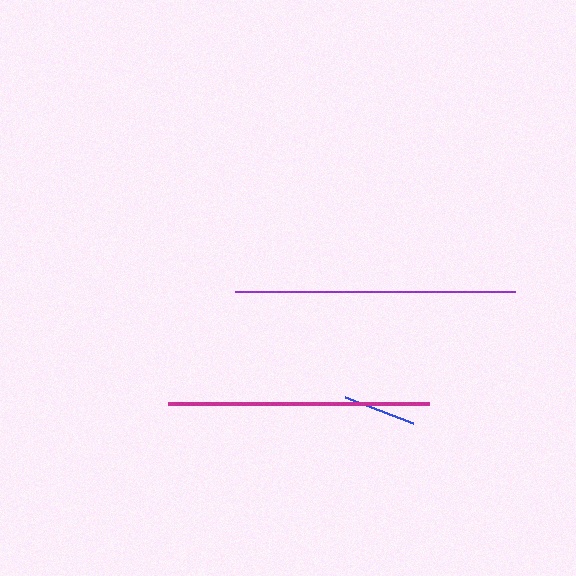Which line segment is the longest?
The purple line is the longest at approximately 280 pixels.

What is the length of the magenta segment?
The magenta segment is approximately 261 pixels long.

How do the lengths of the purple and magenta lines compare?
The purple and magenta lines are approximately the same length.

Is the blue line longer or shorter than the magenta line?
The magenta line is longer than the blue line.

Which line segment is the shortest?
The blue line is the shortest at approximately 73 pixels.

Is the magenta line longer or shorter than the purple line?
The purple line is longer than the magenta line.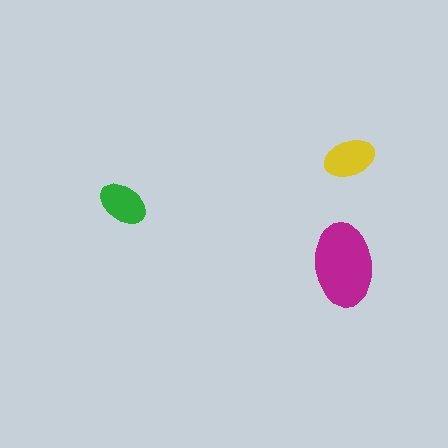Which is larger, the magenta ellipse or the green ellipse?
The magenta one.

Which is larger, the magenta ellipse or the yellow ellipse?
The magenta one.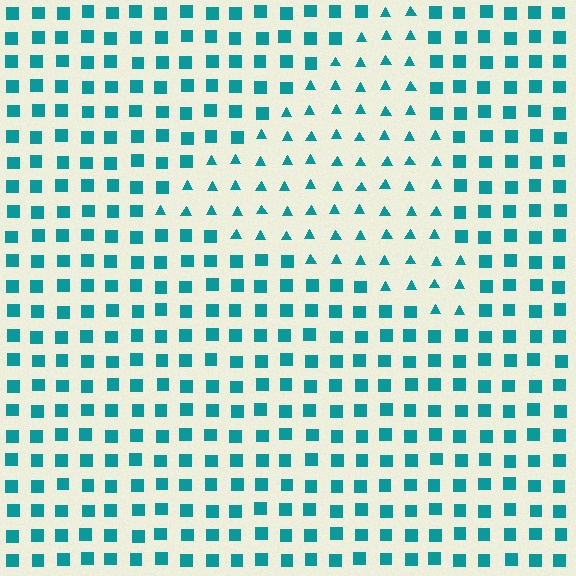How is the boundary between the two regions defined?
The boundary is defined by a change in element shape: triangles inside vs. squares outside. All elements share the same color and spacing.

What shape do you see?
I see a triangle.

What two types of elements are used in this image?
The image uses triangles inside the triangle region and squares outside it.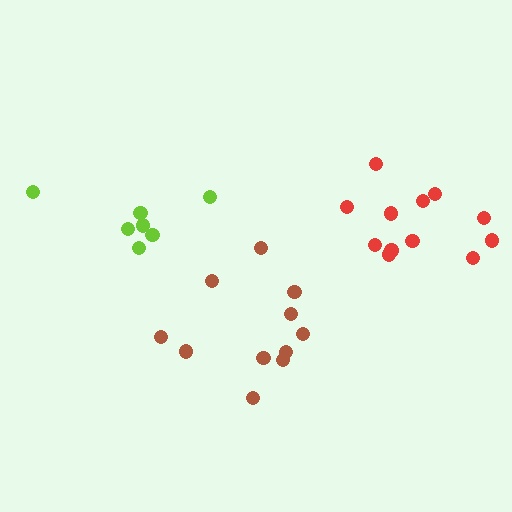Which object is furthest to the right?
The red cluster is rightmost.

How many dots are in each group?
Group 1: 7 dots, Group 2: 11 dots, Group 3: 12 dots (30 total).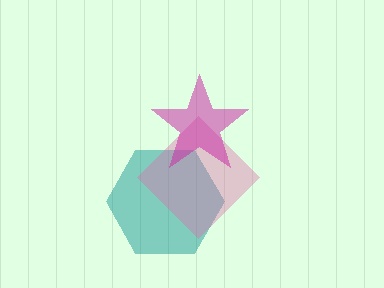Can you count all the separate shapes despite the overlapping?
Yes, there are 3 separate shapes.